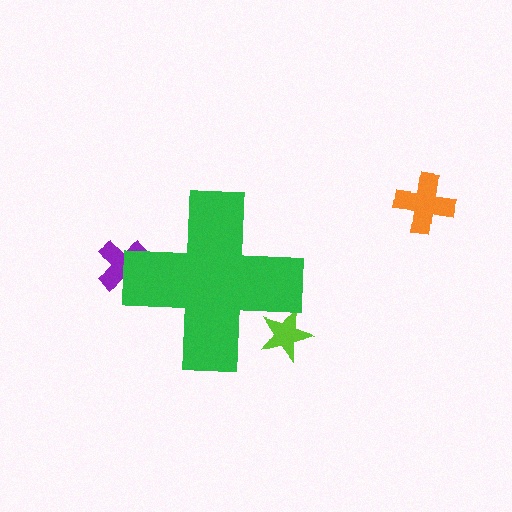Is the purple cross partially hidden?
Yes, the purple cross is partially hidden behind the green cross.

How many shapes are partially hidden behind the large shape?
2 shapes are partially hidden.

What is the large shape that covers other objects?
A green cross.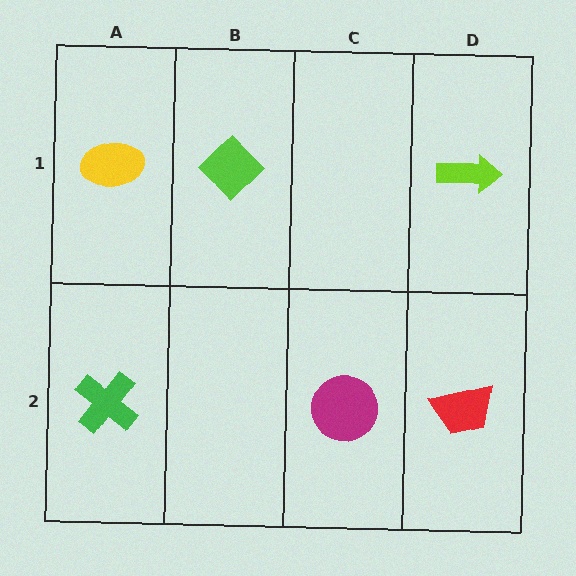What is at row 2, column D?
A red trapezoid.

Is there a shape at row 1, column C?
No, that cell is empty.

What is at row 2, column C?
A magenta circle.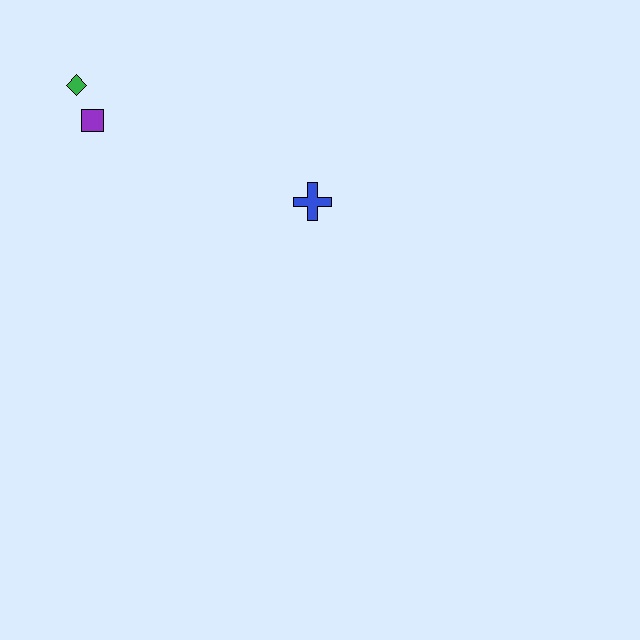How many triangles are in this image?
There are no triangles.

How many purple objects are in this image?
There is 1 purple object.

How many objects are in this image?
There are 3 objects.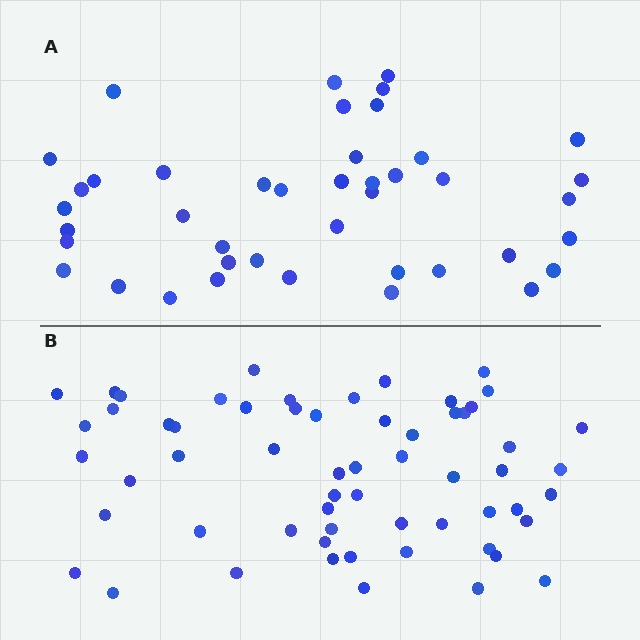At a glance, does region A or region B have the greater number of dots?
Region B (the bottom region) has more dots.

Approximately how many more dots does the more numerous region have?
Region B has approximately 20 more dots than region A.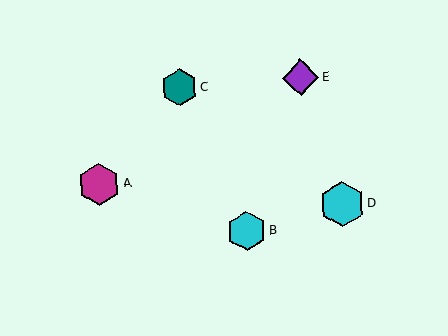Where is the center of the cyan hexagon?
The center of the cyan hexagon is at (246, 231).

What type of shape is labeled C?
Shape C is a teal hexagon.